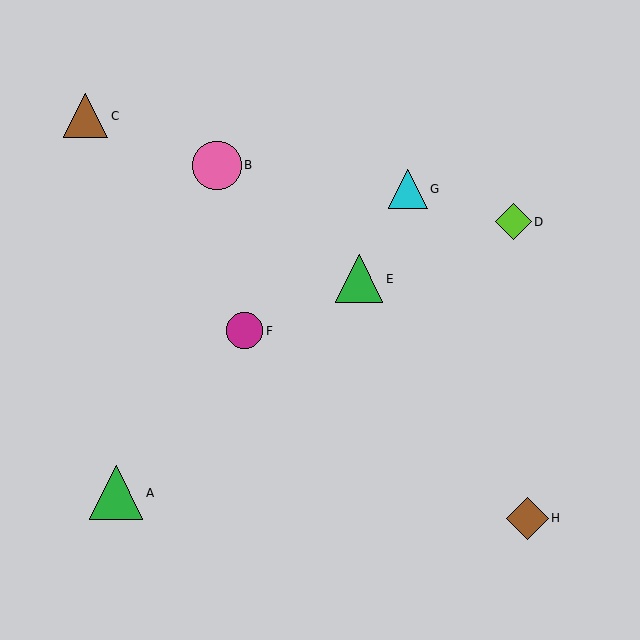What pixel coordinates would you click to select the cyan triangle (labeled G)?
Click at (408, 189) to select the cyan triangle G.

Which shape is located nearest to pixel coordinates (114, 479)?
The green triangle (labeled A) at (116, 493) is nearest to that location.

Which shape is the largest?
The green triangle (labeled A) is the largest.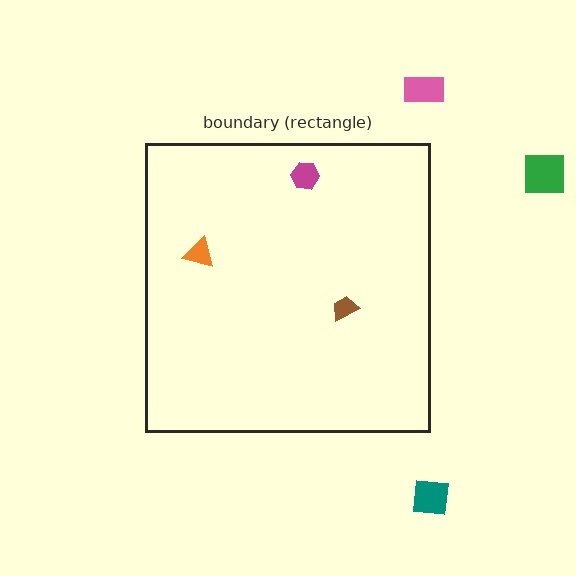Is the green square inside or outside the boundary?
Outside.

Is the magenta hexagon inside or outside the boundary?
Inside.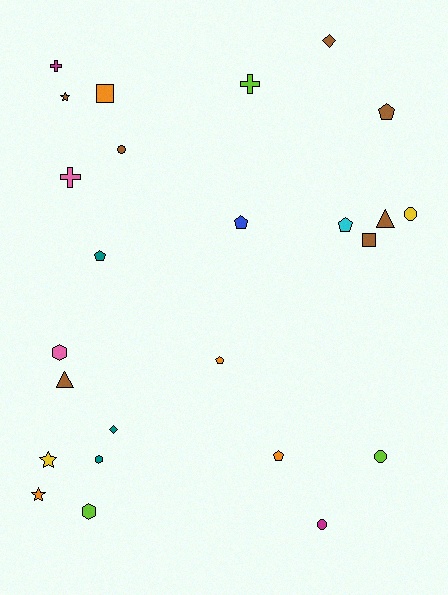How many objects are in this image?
There are 25 objects.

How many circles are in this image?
There are 4 circles.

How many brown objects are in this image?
There are 7 brown objects.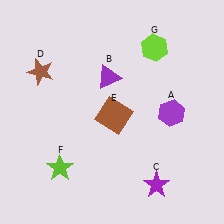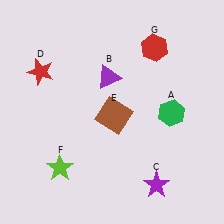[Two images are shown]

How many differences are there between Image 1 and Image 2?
There are 3 differences between the two images.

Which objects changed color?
A changed from purple to green. D changed from brown to red. G changed from lime to red.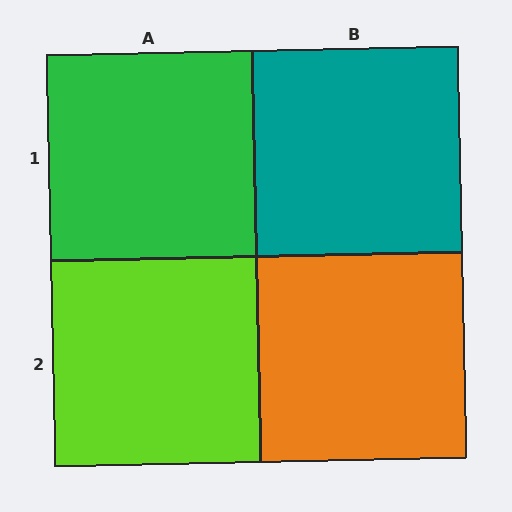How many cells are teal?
1 cell is teal.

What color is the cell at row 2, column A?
Lime.